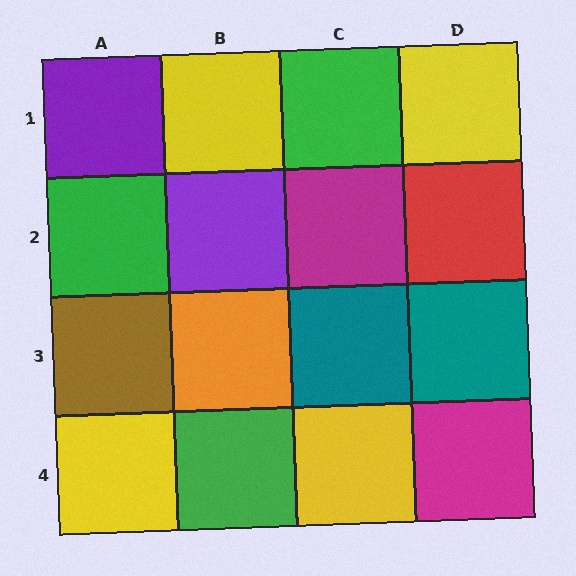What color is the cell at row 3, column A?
Brown.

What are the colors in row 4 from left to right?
Yellow, green, yellow, magenta.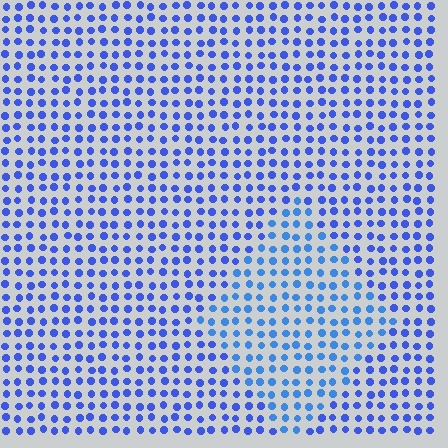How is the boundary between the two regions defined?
The boundary is defined purely by a slight shift in hue (about 18 degrees). Spacing, size, and orientation are identical on both sides.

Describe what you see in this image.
The image is filled with small blue elements in a uniform arrangement. A diamond-shaped region is visible where the elements are tinted to a slightly different hue, forming a subtle color boundary.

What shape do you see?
I see a diamond.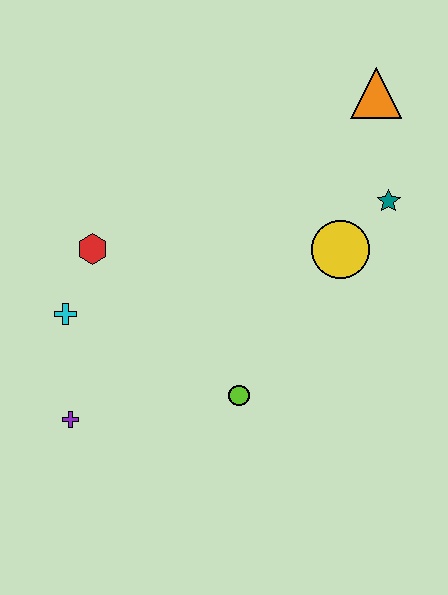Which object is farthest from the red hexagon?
The orange triangle is farthest from the red hexagon.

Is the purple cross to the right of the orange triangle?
No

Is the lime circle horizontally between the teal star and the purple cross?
Yes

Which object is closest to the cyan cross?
The red hexagon is closest to the cyan cross.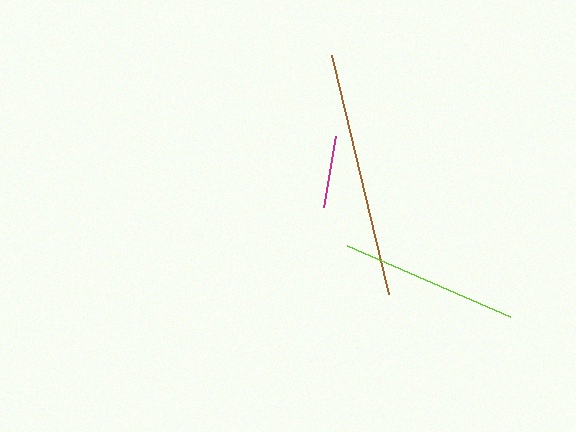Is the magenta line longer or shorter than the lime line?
The lime line is longer than the magenta line.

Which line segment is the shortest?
The magenta line is the shortest at approximately 72 pixels.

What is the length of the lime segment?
The lime segment is approximately 178 pixels long.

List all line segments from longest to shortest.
From longest to shortest: brown, lime, magenta.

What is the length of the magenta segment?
The magenta segment is approximately 72 pixels long.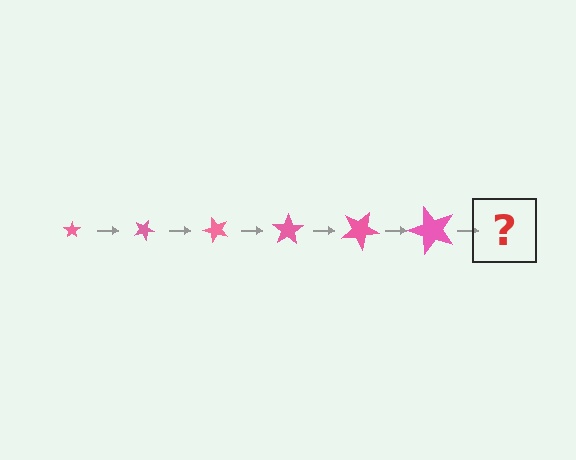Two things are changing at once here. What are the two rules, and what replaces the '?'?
The two rules are that the star grows larger each step and it rotates 25 degrees each step. The '?' should be a star, larger than the previous one and rotated 150 degrees from the start.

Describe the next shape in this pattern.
It should be a star, larger than the previous one and rotated 150 degrees from the start.